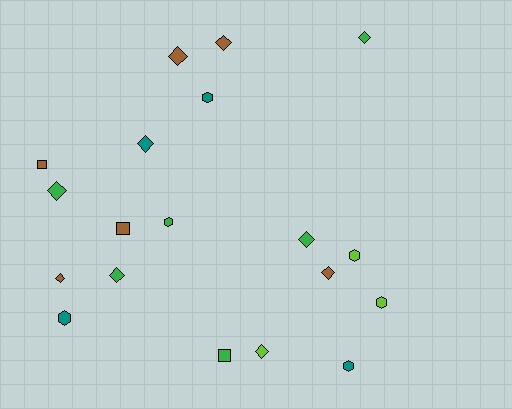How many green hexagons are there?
There is 1 green hexagon.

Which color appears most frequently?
Brown, with 6 objects.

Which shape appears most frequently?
Diamond, with 10 objects.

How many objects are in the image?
There are 19 objects.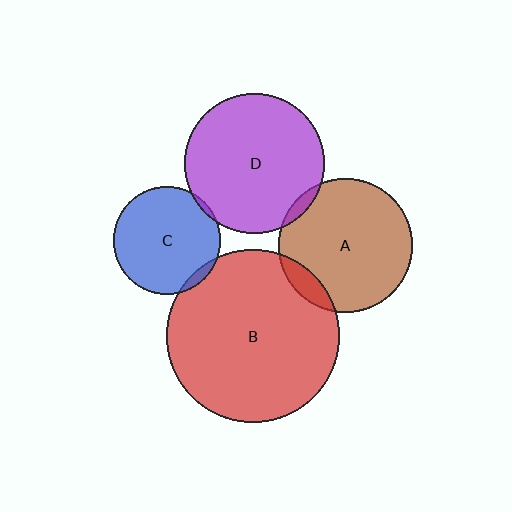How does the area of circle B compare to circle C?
Approximately 2.6 times.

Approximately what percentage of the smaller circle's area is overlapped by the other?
Approximately 5%.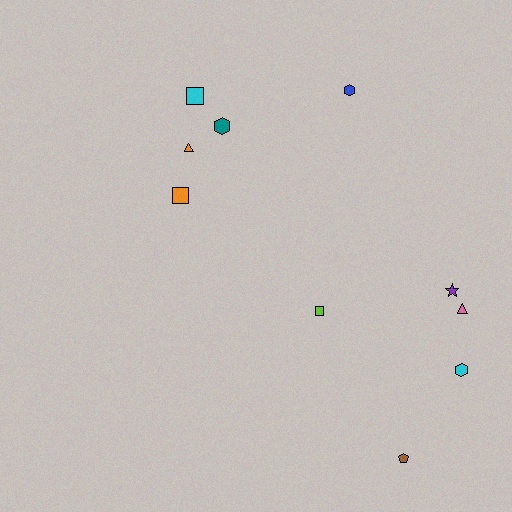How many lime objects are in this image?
There is 1 lime object.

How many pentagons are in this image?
There is 1 pentagon.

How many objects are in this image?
There are 10 objects.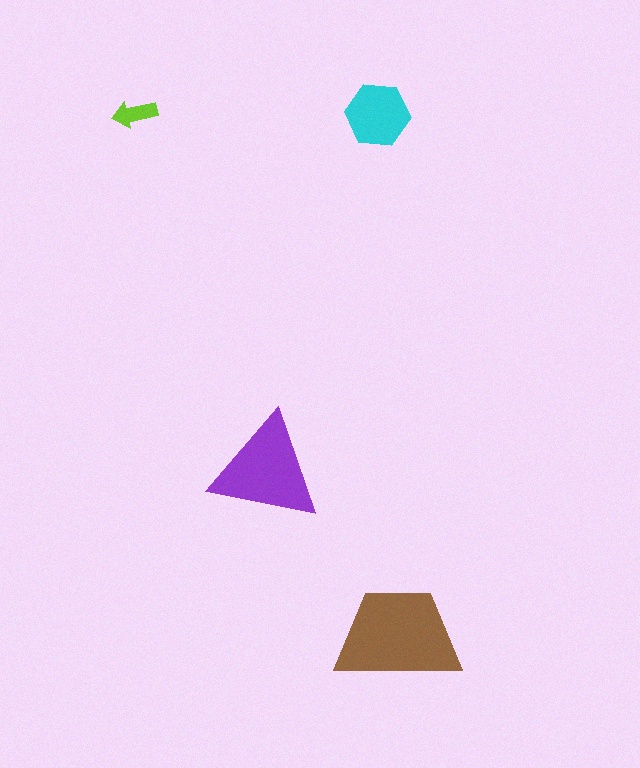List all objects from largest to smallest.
The brown trapezoid, the purple triangle, the cyan hexagon, the lime arrow.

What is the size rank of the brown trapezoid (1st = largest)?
1st.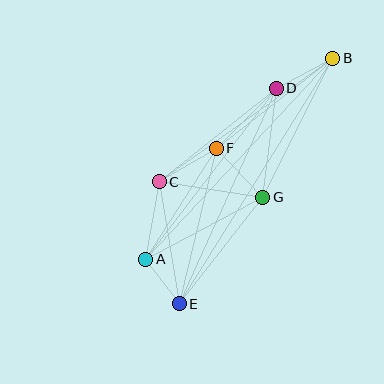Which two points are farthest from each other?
Points B and E are farthest from each other.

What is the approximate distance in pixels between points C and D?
The distance between C and D is approximately 150 pixels.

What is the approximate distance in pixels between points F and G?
The distance between F and G is approximately 68 pixels.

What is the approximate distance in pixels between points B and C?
The distance between B and C is approximately 213 pixels.